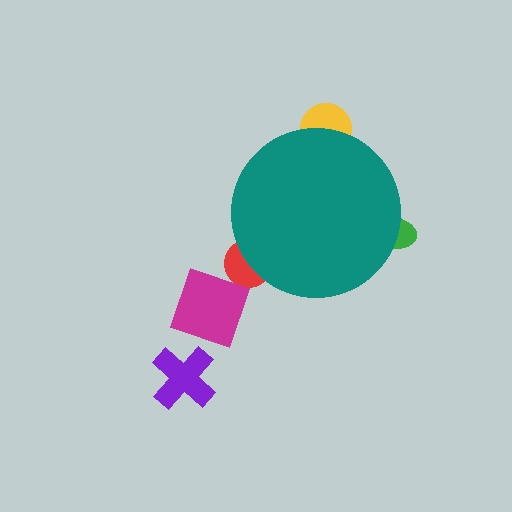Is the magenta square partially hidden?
No, the magenta square is fully visible.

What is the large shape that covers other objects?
A teal circle.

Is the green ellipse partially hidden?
Yes, the green ellipse is partially hidden behind the teal circle.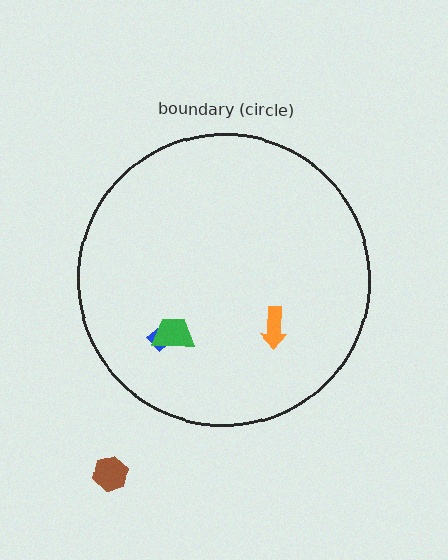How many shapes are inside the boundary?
3 inside, 1 outside.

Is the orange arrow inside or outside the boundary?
Inside.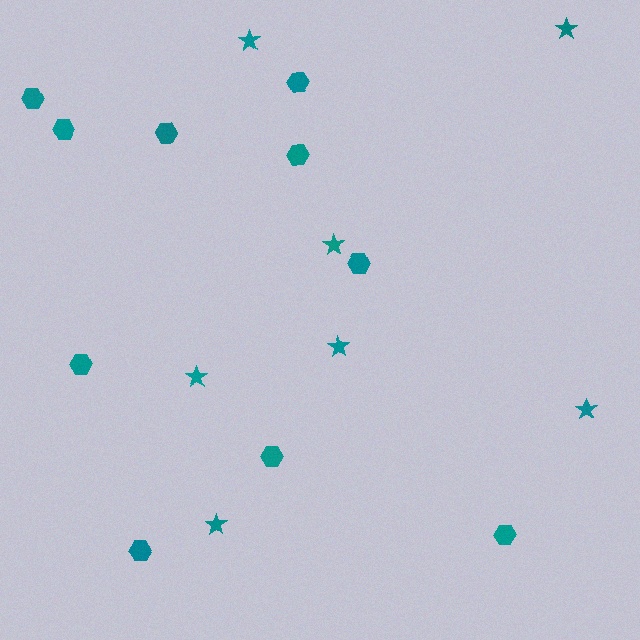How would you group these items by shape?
There are 2 groups: one group of hexagons (10) and one group of stars (7).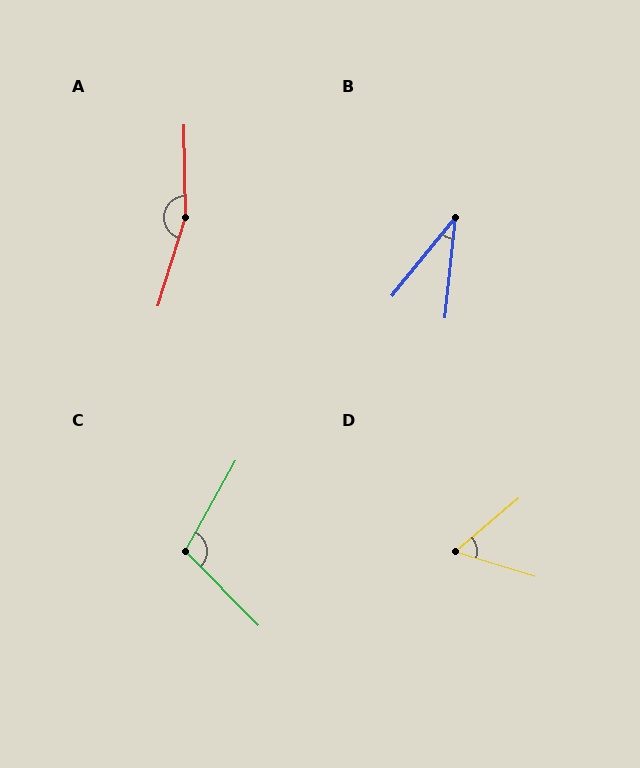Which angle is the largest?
A, at approximately 162 degrees.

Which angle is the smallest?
B, at approximately 33 degrees.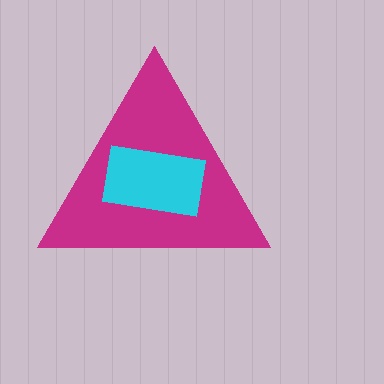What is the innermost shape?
The cyan rectangle.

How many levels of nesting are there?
2.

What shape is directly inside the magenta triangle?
The cyan rectangle.